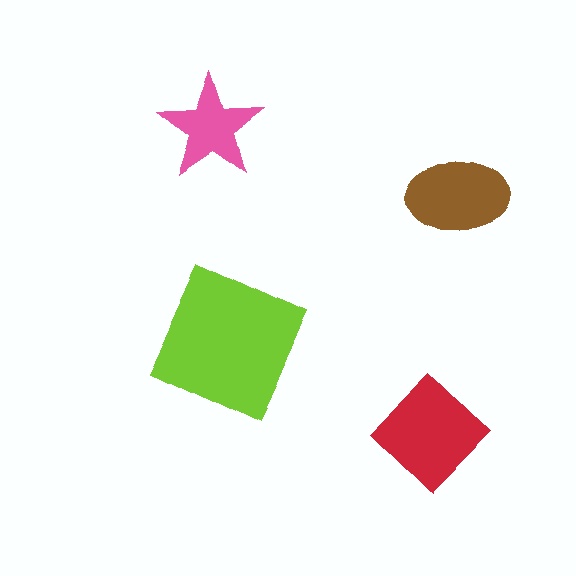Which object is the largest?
The lime square.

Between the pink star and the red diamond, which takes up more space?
The red diamond.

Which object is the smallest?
The pink star.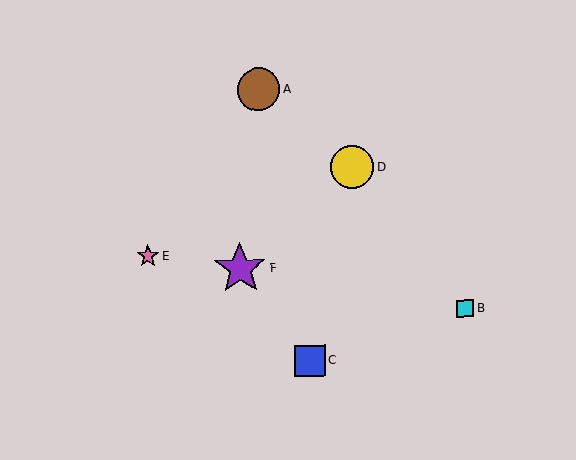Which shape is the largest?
The purple star (labeled F) is the largest.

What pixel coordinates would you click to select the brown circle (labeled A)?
Click at (259, 89) to select the brown circle A.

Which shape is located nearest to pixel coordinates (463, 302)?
The cyan square (labeled B) at (465, 308) is nearest to that location.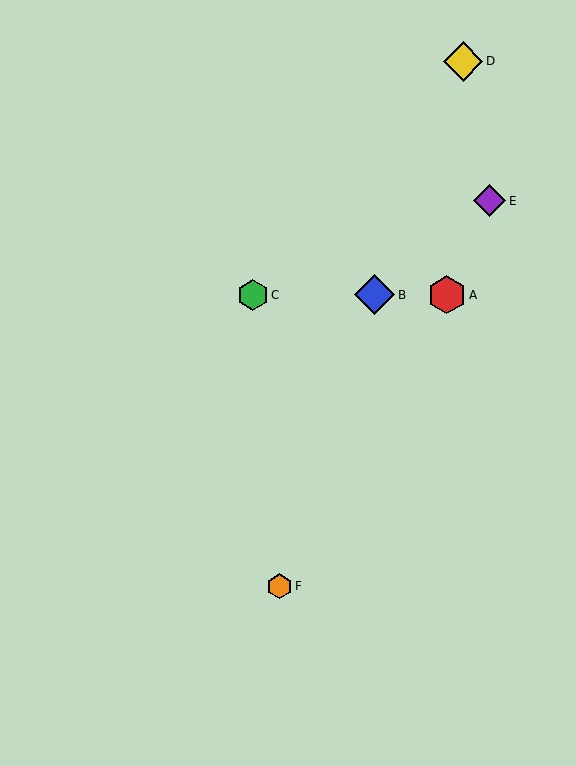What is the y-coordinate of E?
Object E is at y≈201.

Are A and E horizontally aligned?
No, A is at y≈295 and E is at y≈201.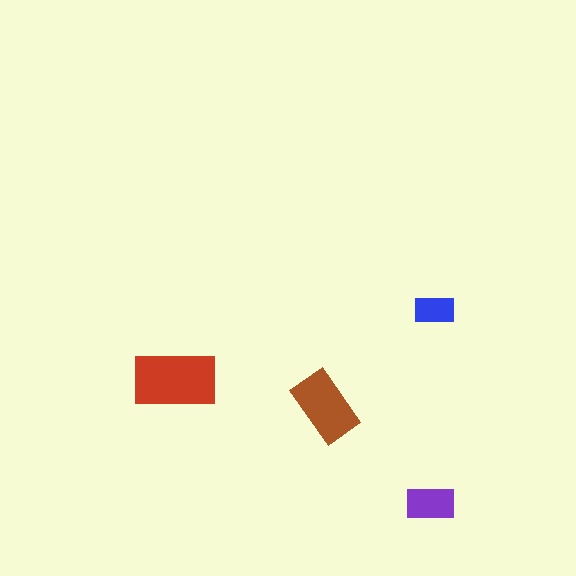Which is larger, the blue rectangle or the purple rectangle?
The purple one.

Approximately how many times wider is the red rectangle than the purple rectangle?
About 1.5 times wider.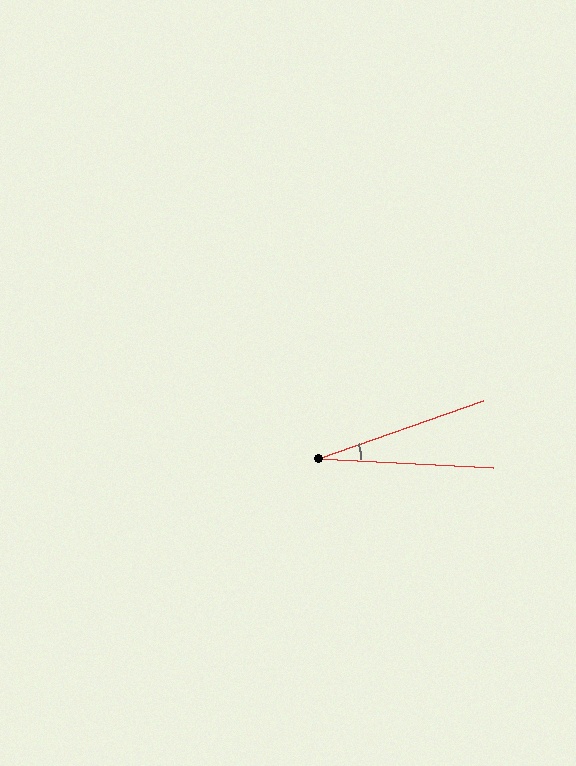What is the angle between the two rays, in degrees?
Approximately 22 degrees.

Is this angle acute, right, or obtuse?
It is acute.